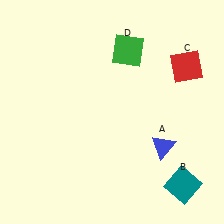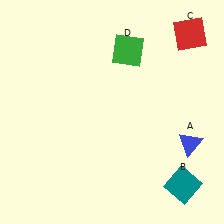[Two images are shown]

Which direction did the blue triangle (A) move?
The blue triangle (A) moved right.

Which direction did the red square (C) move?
The red square (C) moved up.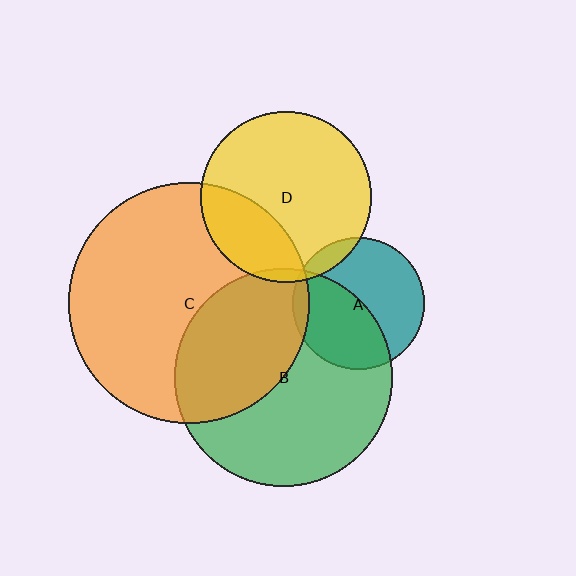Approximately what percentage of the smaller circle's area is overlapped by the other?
Approximately 5%.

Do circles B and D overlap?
Yes.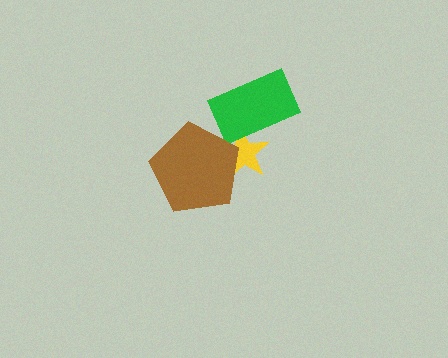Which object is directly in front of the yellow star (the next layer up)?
The green rectangle is directly in front of the yellow star.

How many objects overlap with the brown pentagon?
1 object overlaps with the brown pentagon.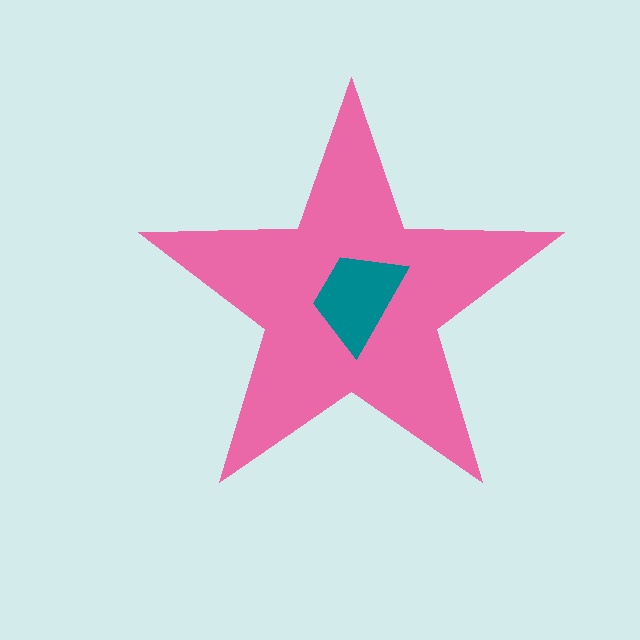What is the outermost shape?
The pink star.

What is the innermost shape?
The teal trapezoid.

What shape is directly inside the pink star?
The teal trapezoid.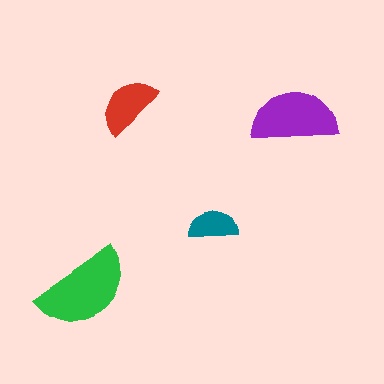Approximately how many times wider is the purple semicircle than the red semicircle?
About 1.5 times wider.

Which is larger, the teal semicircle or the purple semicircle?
The purple one.